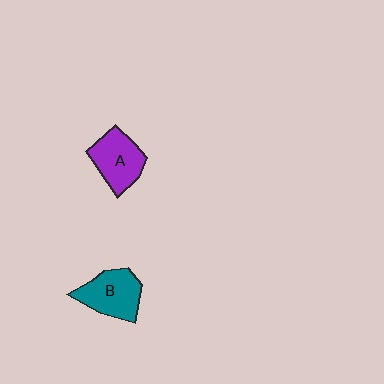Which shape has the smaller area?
Shape A (purple).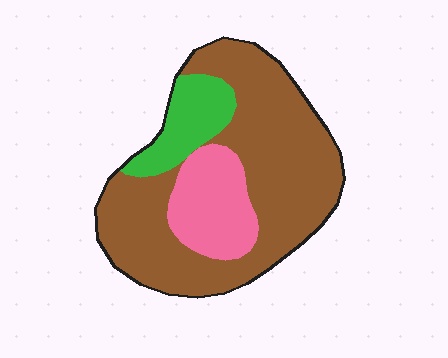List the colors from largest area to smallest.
From largest to smallest: brown, pink, green.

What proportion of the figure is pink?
Pink takes up about one fifth (1/5) of the figure.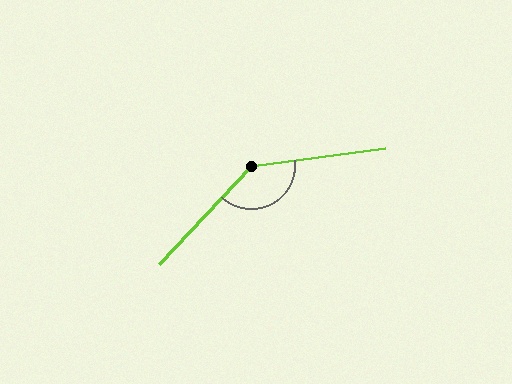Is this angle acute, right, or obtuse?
It is obtuse.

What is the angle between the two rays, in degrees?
Approximately 141 degrees.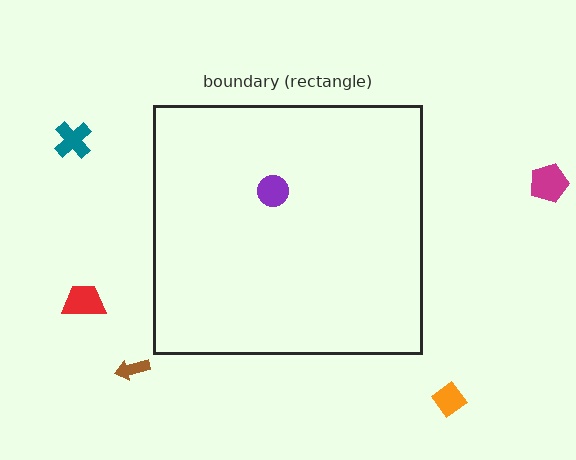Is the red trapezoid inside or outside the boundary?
Outside.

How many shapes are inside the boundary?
1 inside, 5 outside.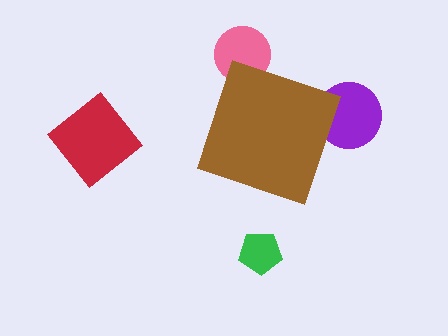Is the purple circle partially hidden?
Yes, the purple circle is partially hidden behind the brown diamond.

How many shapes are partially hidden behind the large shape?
2 shapes are partially hidden.